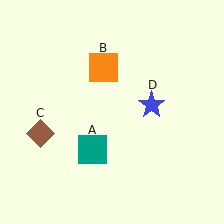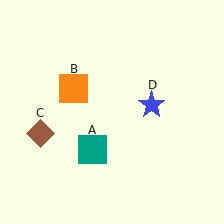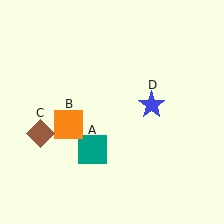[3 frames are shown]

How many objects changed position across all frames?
1 object changed position: orange square (object B).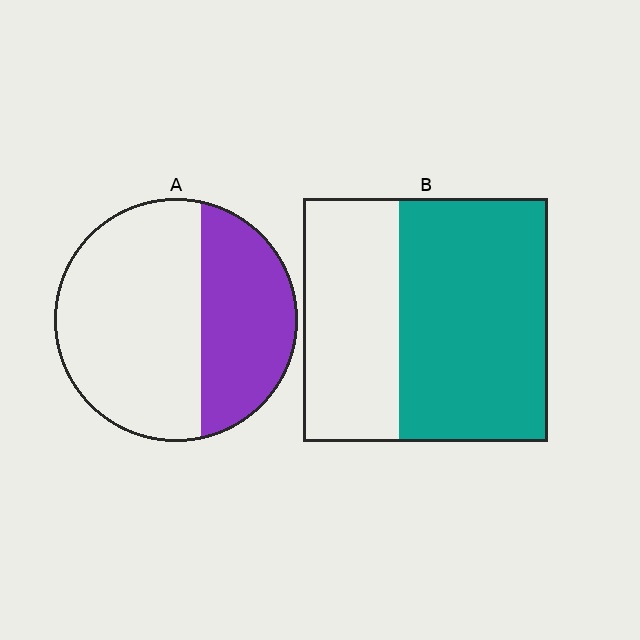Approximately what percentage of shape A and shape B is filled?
A is approximately 35% and B is approximately 60%.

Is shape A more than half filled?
No.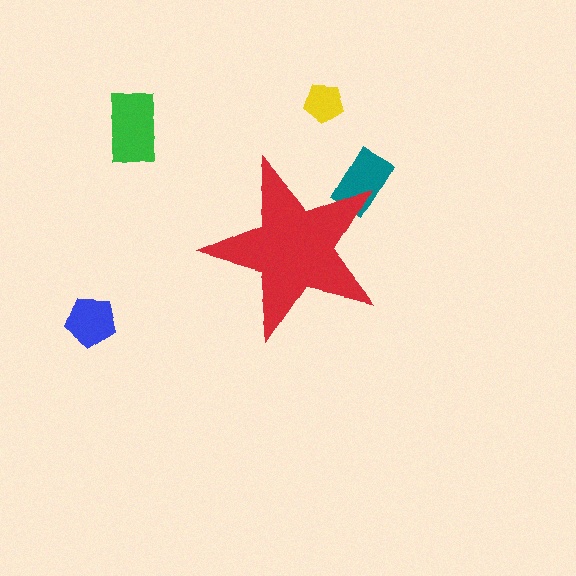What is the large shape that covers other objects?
A red star.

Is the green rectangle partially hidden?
No, the green rectangle is fully visible.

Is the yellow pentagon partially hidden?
No, the yellow pentagon is fully visible.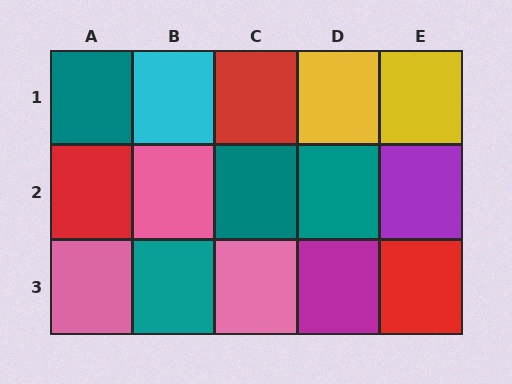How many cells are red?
3 cells are red.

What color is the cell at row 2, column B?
Pink.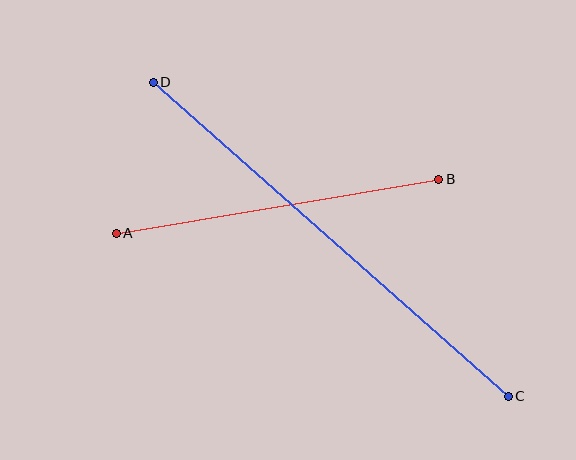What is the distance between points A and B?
The distance is approximately 327 pixels.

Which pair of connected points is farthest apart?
Points C and D are farthest apart.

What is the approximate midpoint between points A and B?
The midpoint is at approximately (277, 206) pixels.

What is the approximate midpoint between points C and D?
The midpoint is at approximately (331, 239) pixels.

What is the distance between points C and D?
The distance is approximately 474 pixels.